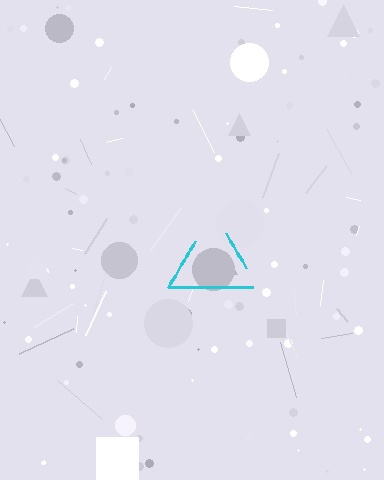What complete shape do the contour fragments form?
The contour fragments form a triangle.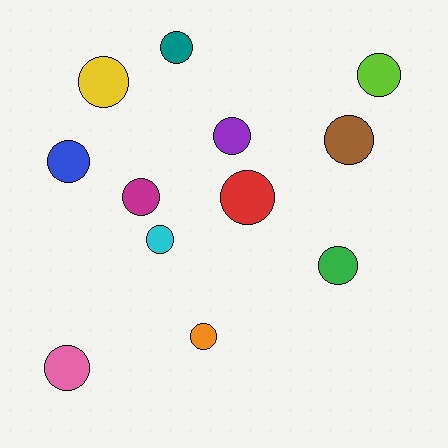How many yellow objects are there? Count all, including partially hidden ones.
There is 1 yellow object.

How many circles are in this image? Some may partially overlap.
There are 12 circles.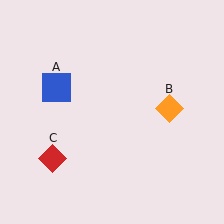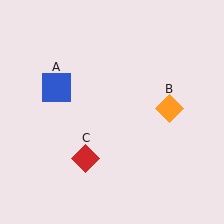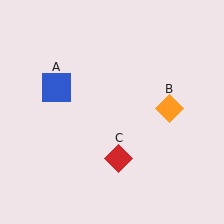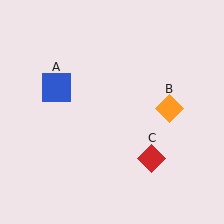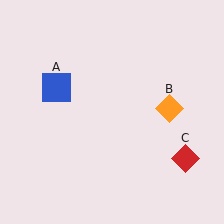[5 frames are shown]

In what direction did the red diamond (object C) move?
The red diamond (object C) moved right.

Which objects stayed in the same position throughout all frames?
Blue square (object A) and orange diamond (object B) remained stationary.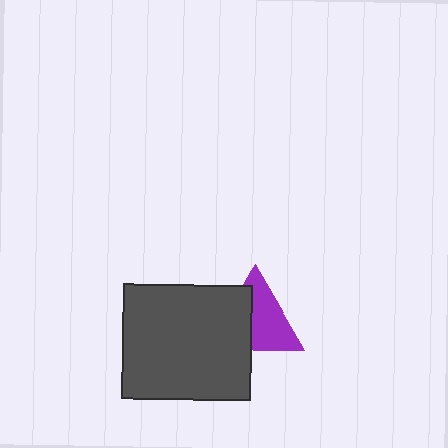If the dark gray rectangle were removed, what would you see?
You would see the complete purple triangle.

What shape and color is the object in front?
The object in front is a dark gray rectangle.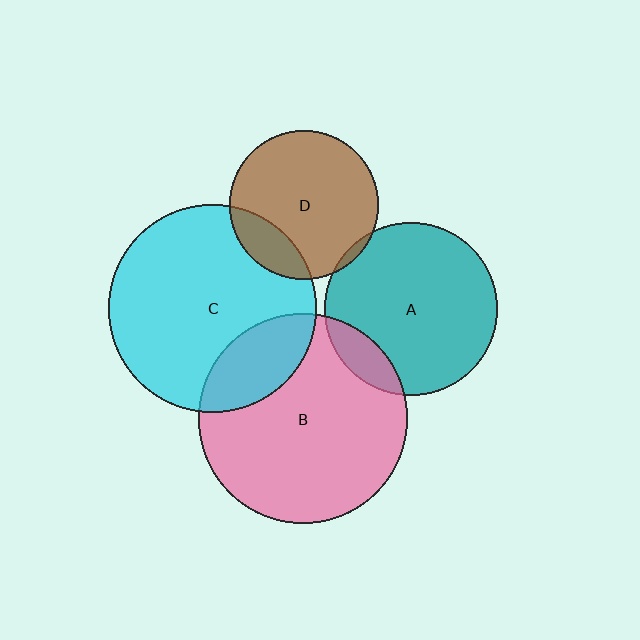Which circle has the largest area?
Circle B (pink).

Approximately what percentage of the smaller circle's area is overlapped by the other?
Approximately 5%.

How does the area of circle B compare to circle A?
Approximately 1.5 times.